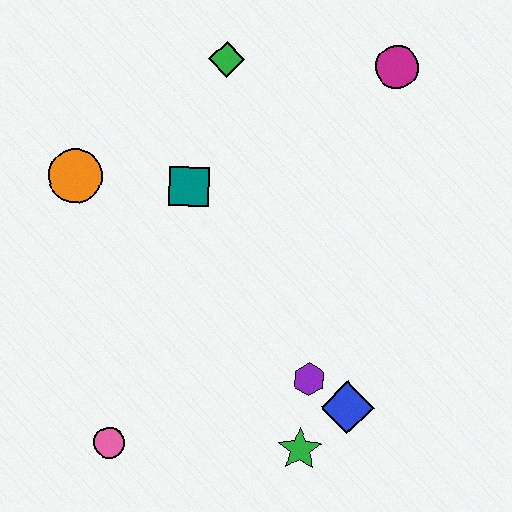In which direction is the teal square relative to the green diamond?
The teal square is below the green diamond.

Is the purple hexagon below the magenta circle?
Yes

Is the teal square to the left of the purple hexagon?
Yes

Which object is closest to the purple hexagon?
The blue diamond is closest to the purple hexagon.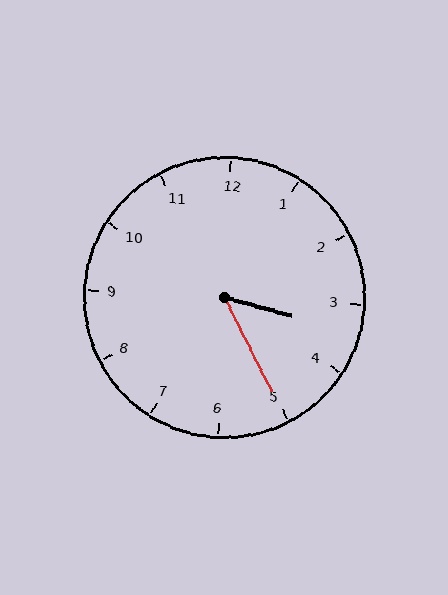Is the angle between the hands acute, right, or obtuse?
It is acute.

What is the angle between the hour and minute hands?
Approximately 48 degrees.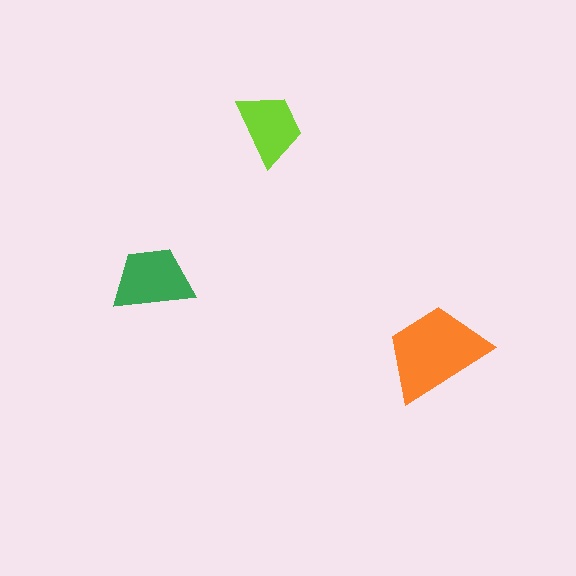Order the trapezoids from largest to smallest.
the orange one, the green one, the lime one.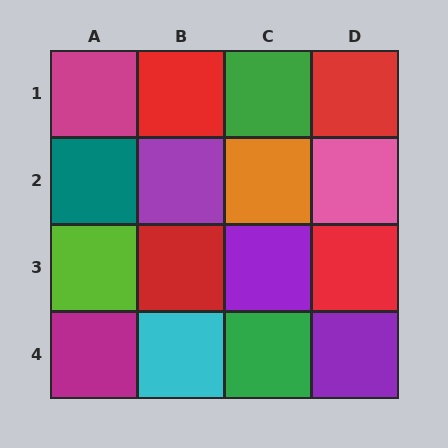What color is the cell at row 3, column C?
Purple.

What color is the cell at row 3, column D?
Red.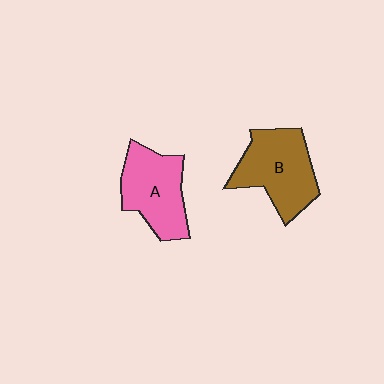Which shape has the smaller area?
Shape A (pink).